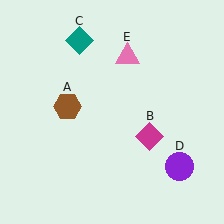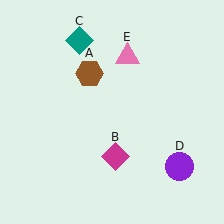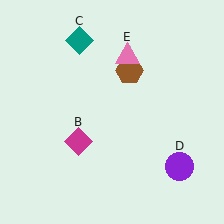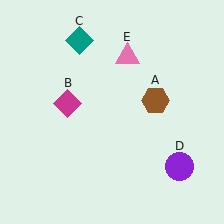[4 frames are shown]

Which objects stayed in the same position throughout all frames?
Teal diamond (object C) and purple circle (object D) and pink triangle (object E) remained stationary.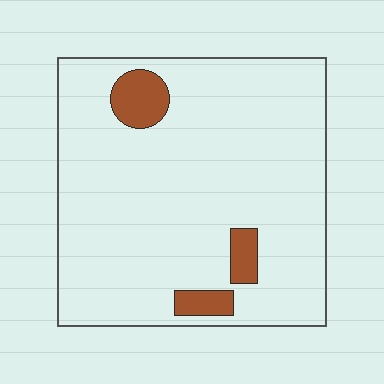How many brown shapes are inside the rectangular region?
3.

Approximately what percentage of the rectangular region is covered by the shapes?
Approximately 10%.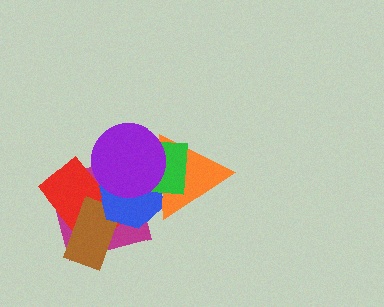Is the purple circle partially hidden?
No, no other shape covers it.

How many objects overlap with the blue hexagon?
6 objects overlap with the blue hexagon.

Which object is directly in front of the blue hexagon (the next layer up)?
The orange triangle is directly in front of the blue hexagon.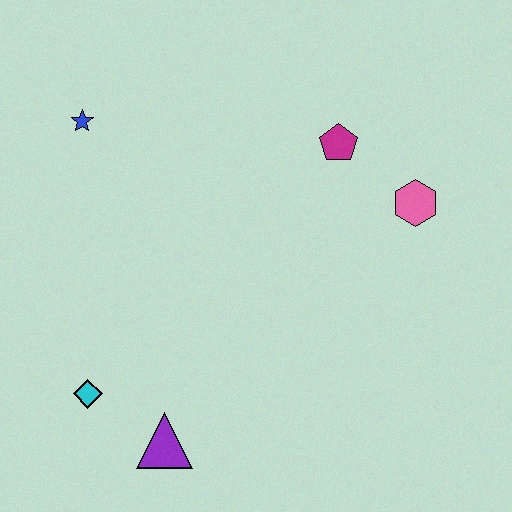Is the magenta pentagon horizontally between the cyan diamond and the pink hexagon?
Yes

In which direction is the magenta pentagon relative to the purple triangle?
The magenta pentagon is above the purple triangle.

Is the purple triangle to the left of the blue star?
No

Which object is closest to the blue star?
The magenta pentagon is closest to the blue star.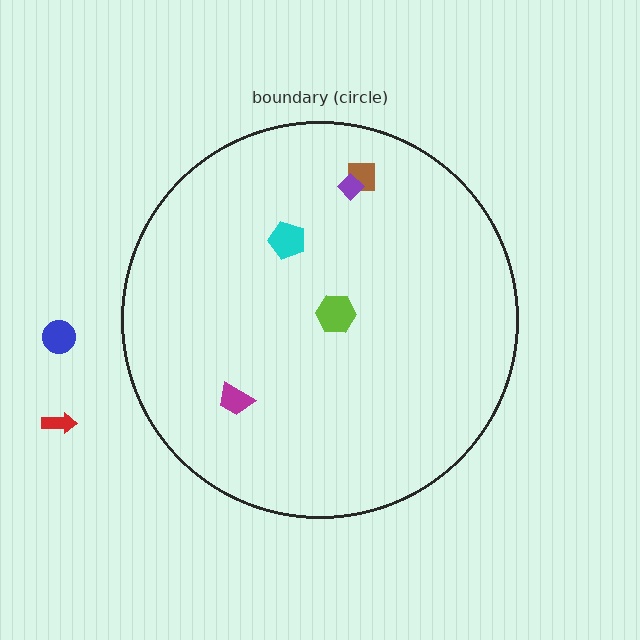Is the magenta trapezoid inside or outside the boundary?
Inside.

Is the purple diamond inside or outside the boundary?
Inside.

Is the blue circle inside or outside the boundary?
Outside.